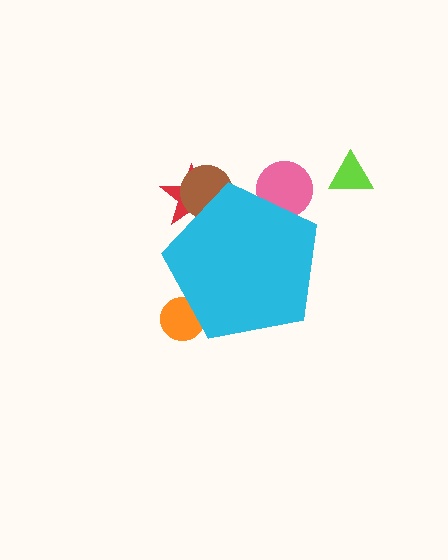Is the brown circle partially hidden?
Yes, the brown circle is partially hidden behind the cyan pentagon.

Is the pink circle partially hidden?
Yes, the pink circle is partially hidden behind the cyan pentagon.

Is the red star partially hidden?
Yes, the red star is partially hidden behind the cyan pentagon.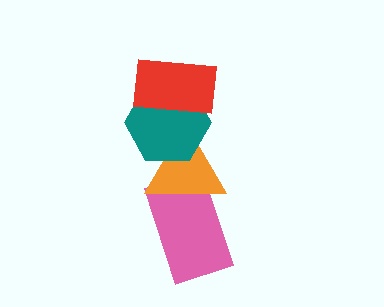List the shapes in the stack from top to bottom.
From top to bottom: the red rectangle, the teal hexagon, the orange triangle, the pink rectangle.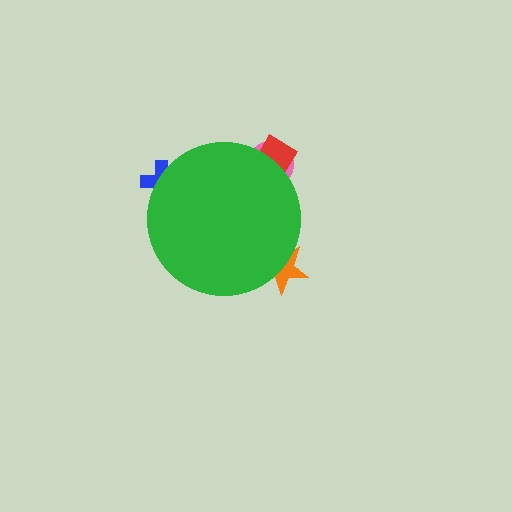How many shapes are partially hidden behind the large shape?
4 shapes are partially hidden.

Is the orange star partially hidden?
Yes, the orange star is partially hidden behind the green circle.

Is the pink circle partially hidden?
Yes, the pink circle is partially hidden behind the green circle.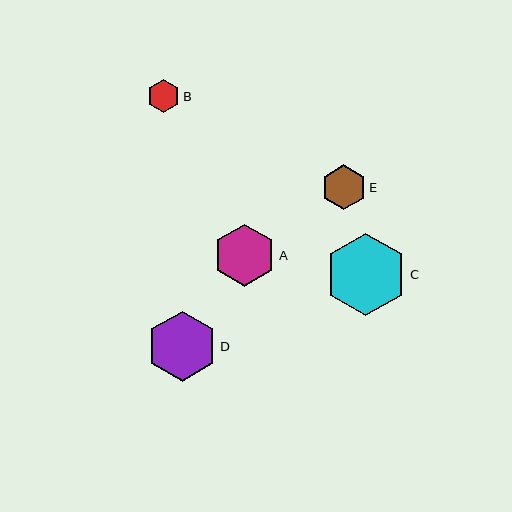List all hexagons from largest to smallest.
From largest to smallest: C, D, A, E, B.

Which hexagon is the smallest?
Hexagon B is the smallest with a size of approximately 33 pixels.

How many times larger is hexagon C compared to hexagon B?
Hexagon C is approximately 2.5 times the size of hexagon B.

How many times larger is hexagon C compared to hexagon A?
Hexagon C is approximately 1.3 times the size of hexagon A.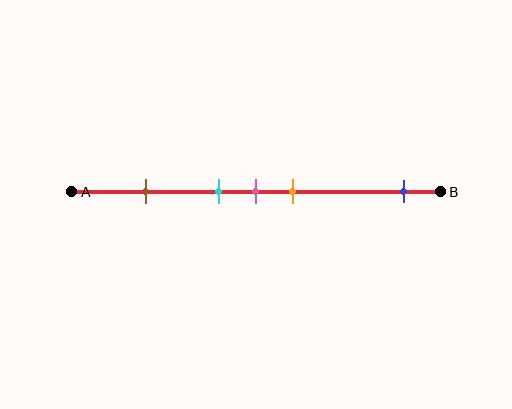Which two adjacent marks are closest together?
The cyan and pink marks are the closest adjacent pair.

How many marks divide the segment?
There are 5 marks dividing the segment.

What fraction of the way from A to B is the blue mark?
The blue mark is approximately 90% (0.9) of the way from A to B.